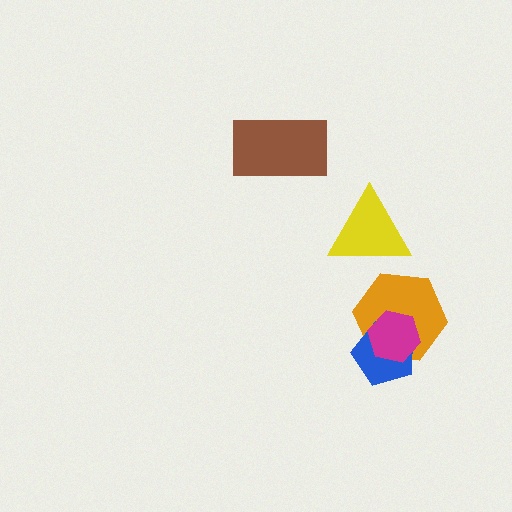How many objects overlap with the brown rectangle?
0 objects overlap with the brown rectangle.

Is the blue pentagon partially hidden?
Yes, it is partially covered by another shape.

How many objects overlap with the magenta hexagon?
2 objects overlap with the magenta hexagon.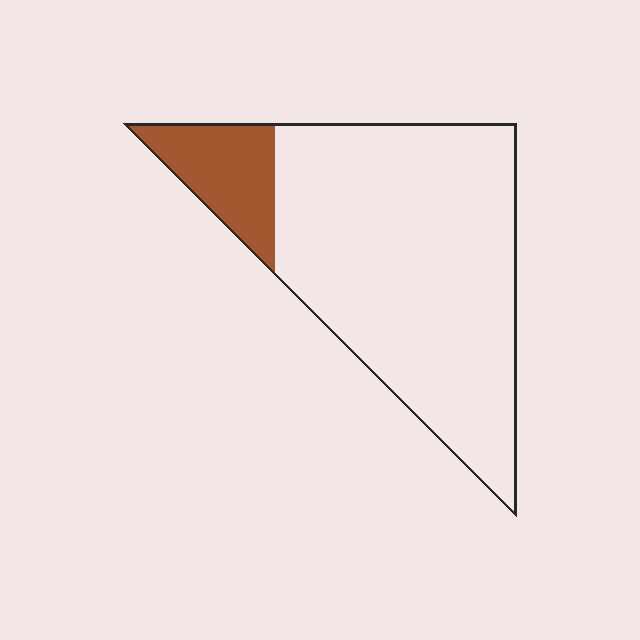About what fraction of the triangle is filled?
About one sixth (1/6).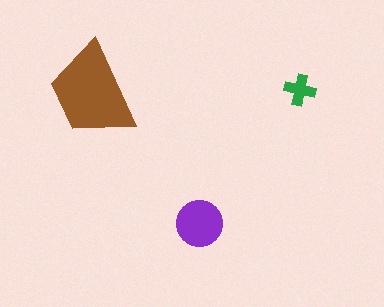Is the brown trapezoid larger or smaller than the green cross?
Larger.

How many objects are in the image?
There are 3 objects in the image.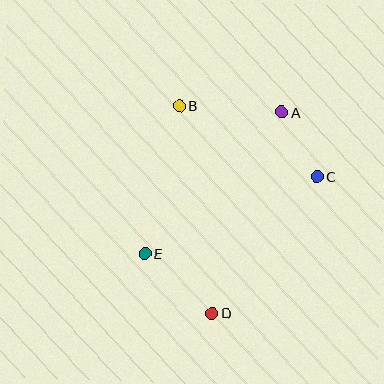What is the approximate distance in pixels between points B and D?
The distance between B and D is approximately 210 pixels.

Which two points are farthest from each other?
Points A and D are farthest from each other.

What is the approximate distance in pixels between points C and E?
The distance between C and E is approximately 188 pixels.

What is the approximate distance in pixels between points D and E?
The distance between D and E is approximately 90 pixels.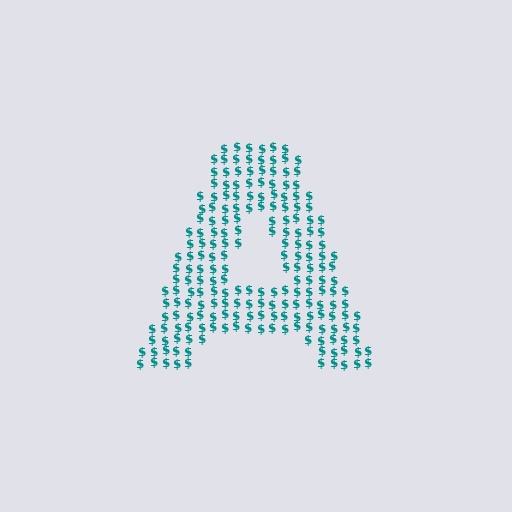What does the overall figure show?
The overall figure shows the letter A.